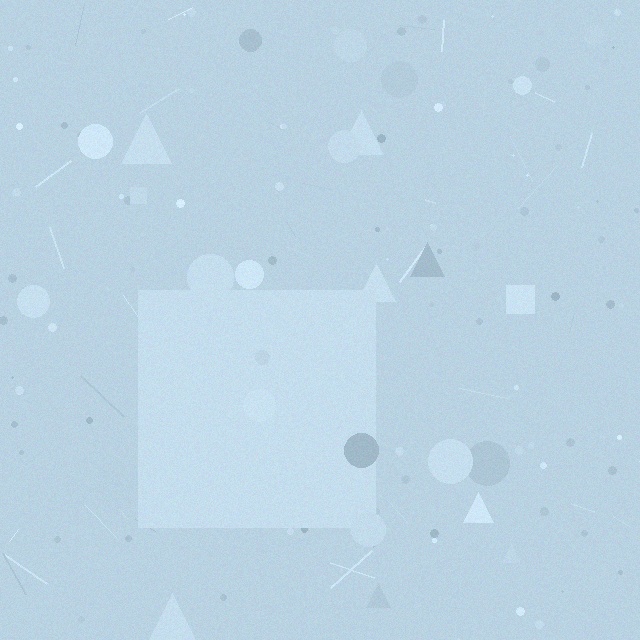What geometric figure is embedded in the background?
A square is embedded in the background.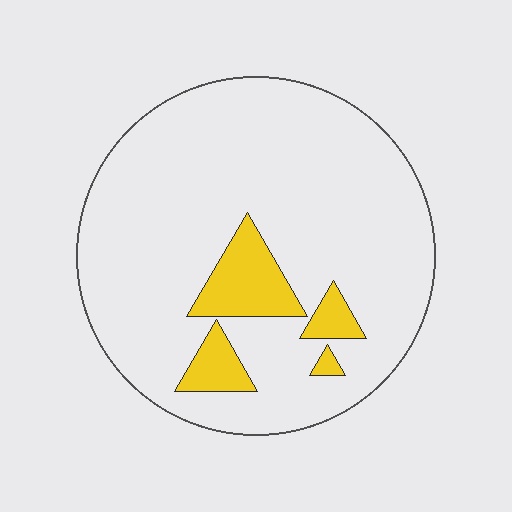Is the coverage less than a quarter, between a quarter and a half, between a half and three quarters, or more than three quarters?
Less than a quarter.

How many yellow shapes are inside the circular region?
4.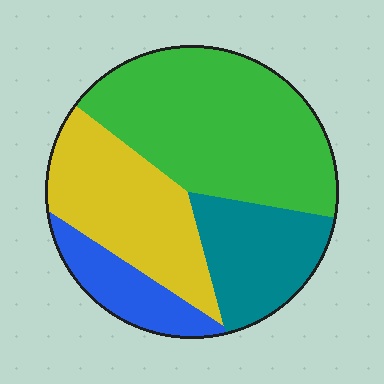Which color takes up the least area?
Blue, at roughly 10%.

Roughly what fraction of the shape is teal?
Teal takes up between a sixth and a third of the shape.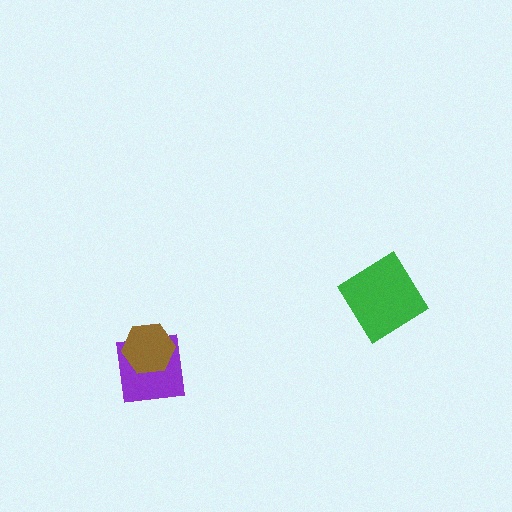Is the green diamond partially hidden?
No, no other shape covers it.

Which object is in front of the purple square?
The brown hexagon is in front of the purple square.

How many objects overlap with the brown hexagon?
1 object overlaps with the brown hexagon.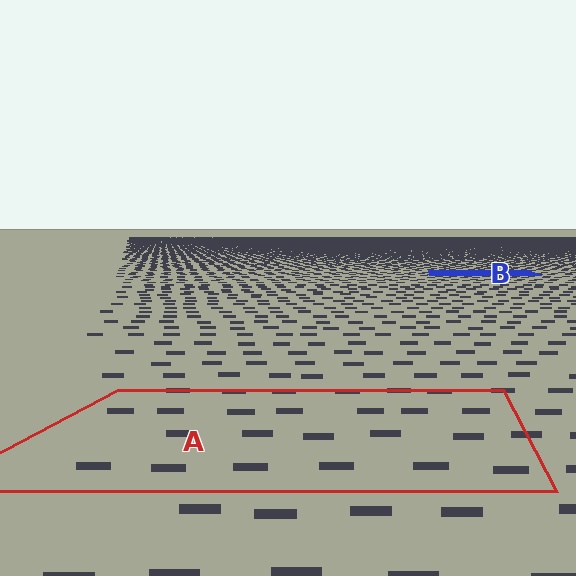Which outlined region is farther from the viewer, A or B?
Region B is farther from the viewer — the texture elements inside it appear smaller and more densely packed.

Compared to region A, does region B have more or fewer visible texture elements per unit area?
Region B has more texture elements per unit area — they are packed more densely because it is farther away.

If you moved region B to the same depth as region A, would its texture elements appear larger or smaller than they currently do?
They would appear larger. At a closer depth, the same texture elements are projected at a bigger on-screen size.